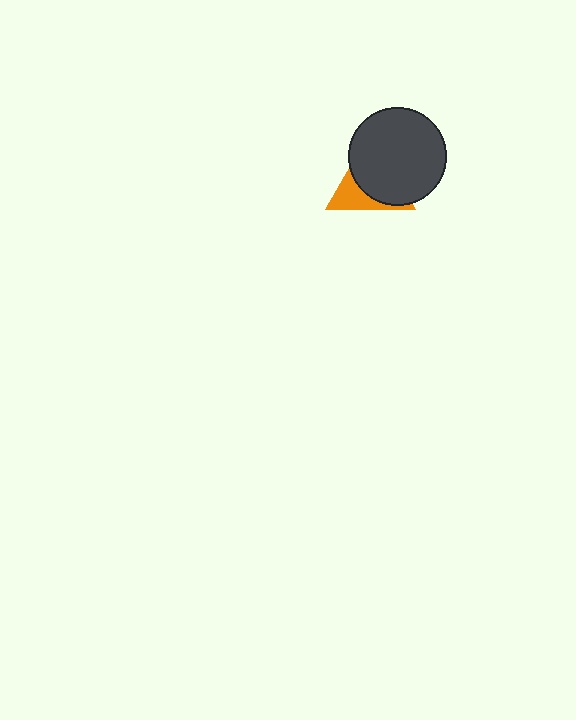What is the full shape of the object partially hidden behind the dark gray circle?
The partially hidden object is an orange triangle.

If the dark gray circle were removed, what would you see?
You would see the complete orange triangle.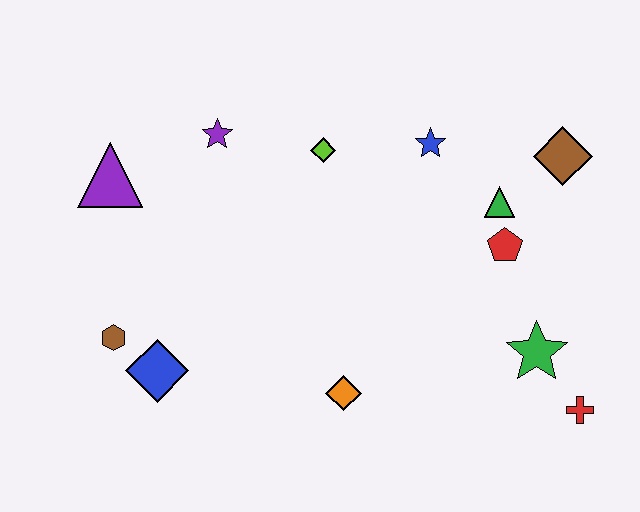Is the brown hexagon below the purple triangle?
Yes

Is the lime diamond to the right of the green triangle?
No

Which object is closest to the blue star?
The green triangle is closest to the blue star.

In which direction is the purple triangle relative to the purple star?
The purple triangle is to the left of the purple star.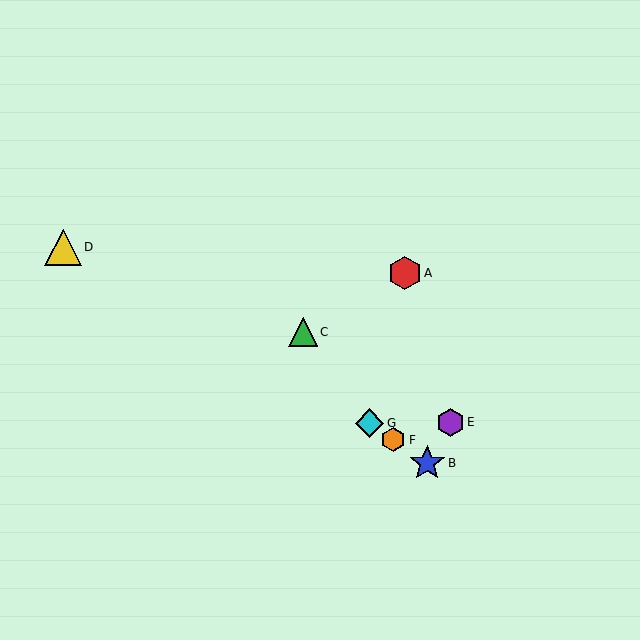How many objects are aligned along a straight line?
3 objects (B, F, G) are aligned along a straight line.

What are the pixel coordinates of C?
Object C is at (303, 332).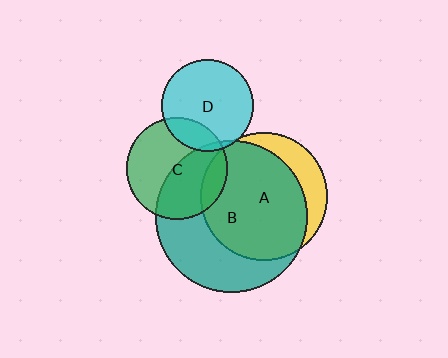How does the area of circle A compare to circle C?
Approximately 1.6 times.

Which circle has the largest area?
Circle B (teal).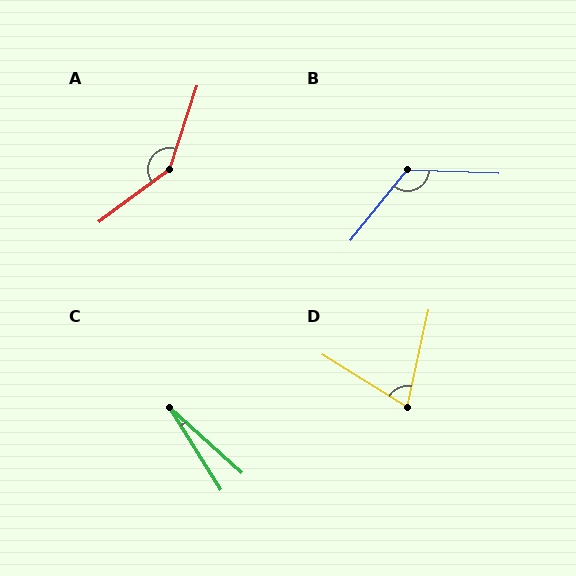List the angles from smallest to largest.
C (16°), D (71°), B (127°), A (145°).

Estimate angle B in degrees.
Approximately 127 degrees.